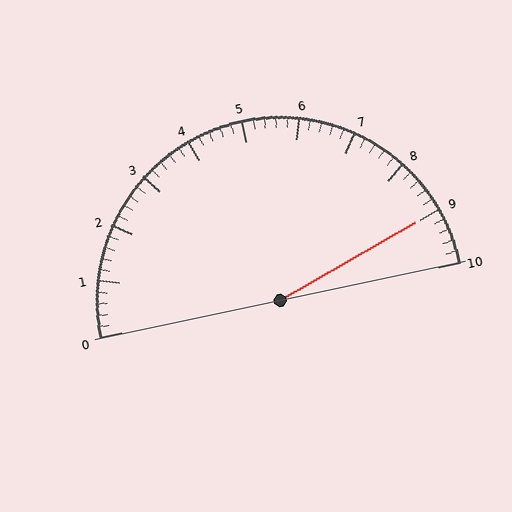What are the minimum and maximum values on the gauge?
The gauge ranges from 0 to 10.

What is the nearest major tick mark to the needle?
The nearest major tick mark is 9.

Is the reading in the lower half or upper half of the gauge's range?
The reading is in the upper half of the range (0 to 10).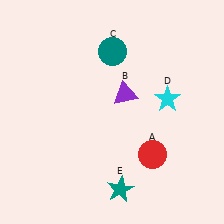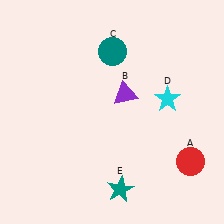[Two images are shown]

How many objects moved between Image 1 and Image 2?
1 object moved between the two images.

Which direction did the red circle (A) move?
The red circle (A) moved right.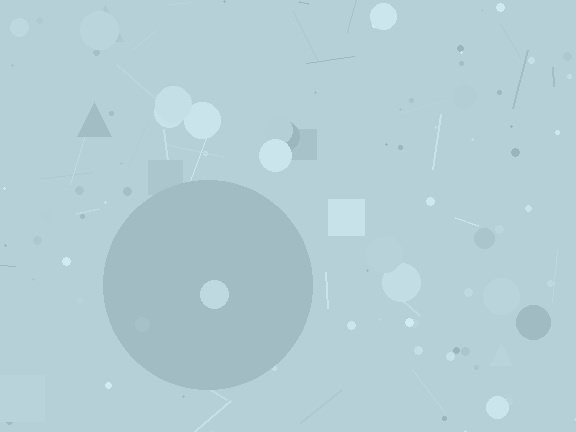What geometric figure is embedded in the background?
A circle is embedded in the background.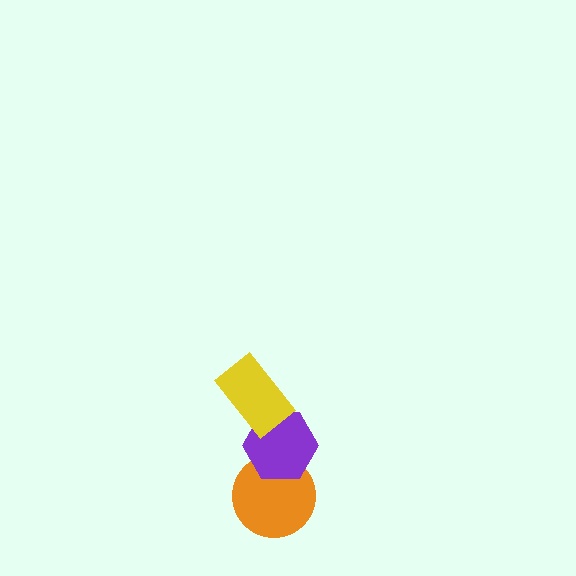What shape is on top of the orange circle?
The purple hexagon is on top of the orange circle.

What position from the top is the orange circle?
The orange circle is 3rd from the top.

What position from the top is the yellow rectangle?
The yellow rectangle is 1st from the top.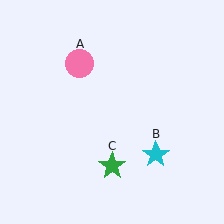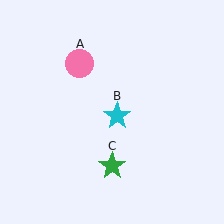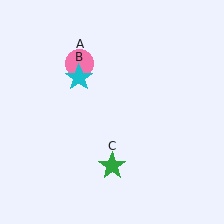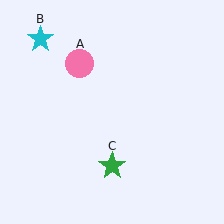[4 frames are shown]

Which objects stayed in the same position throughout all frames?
Pink circle (object A) and green star (object C) remained stationary.